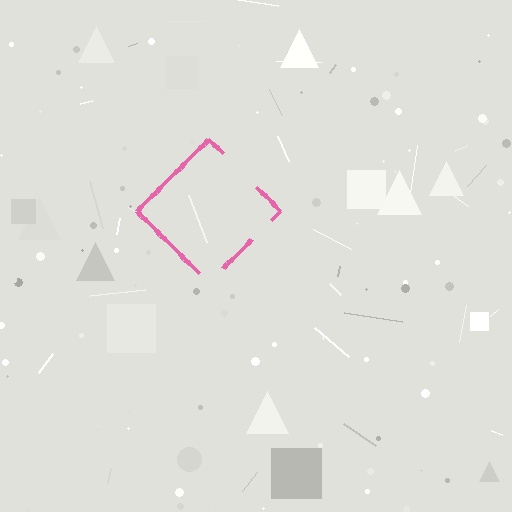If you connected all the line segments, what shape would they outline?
They would outline a diamond.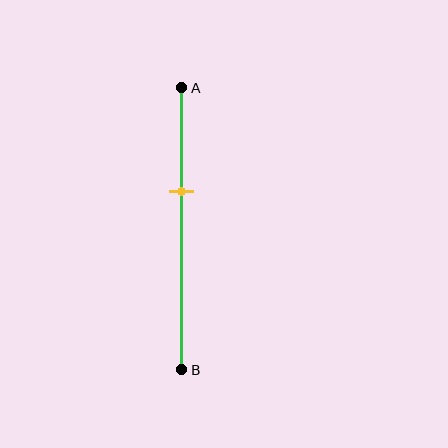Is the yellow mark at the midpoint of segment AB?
No, the mark is at about 35% from A, not at the 50% midpoint.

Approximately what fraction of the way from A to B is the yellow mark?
The yellow mark is approximately 35% of the way from A to B.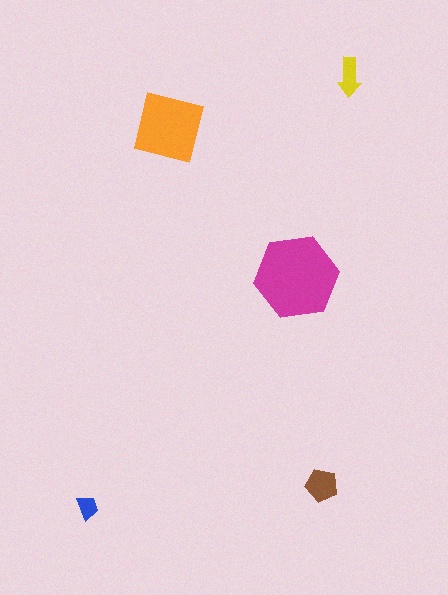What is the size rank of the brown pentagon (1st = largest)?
3rd.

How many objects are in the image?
There are 5 objects in the image.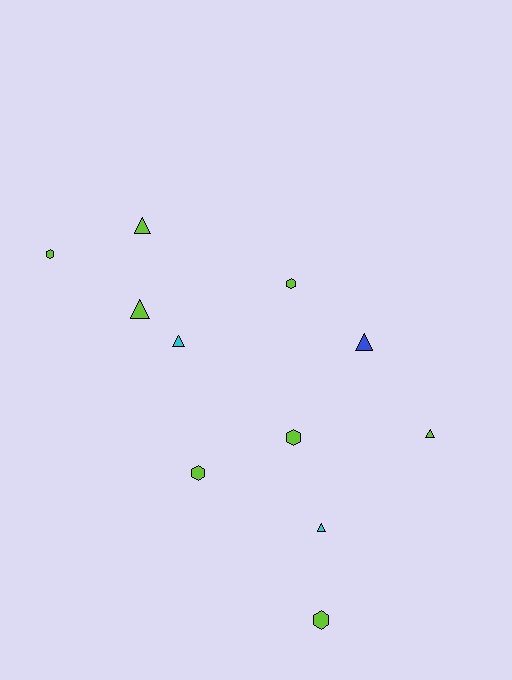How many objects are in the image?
There are 11 objects.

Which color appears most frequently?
Lime, with 8 objects.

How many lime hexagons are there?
There are 5 lime hexagons.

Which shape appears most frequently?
Triangle, with 6 objects.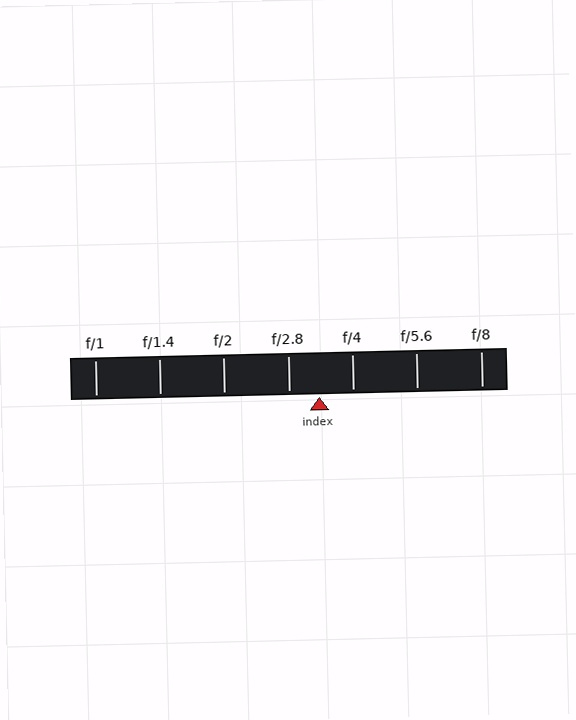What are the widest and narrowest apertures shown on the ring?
The widest aperture shown is f/1 and the narrowest is f/8.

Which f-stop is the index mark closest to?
The index mark is closest to f/2.8.